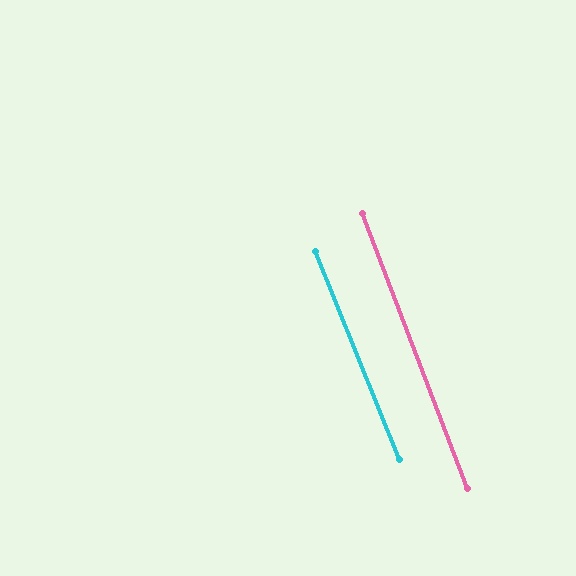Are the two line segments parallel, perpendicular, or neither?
Parallel — their directions differ by only 1.1°.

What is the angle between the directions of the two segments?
Approximately 1 degree.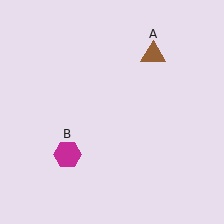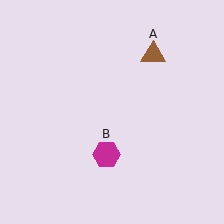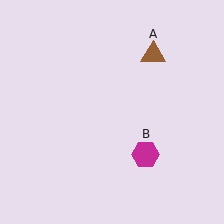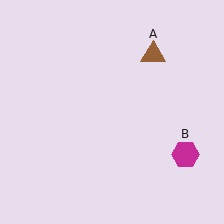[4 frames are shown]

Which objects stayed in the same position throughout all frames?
Brown triangle (object A) remained stationary.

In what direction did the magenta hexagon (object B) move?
The magenta hexagon (object B) moved right.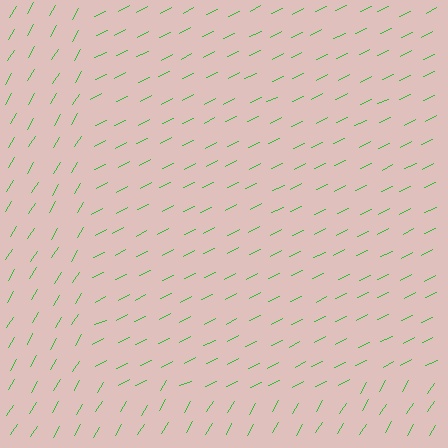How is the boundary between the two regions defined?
The boundary is defined purely by a change in line orientation (approximately 33 degrees difference). All lines are the same color and thickness.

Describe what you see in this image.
The image is filled with small green line segments. A rectangle region in the image has lines oriented differently from the surrounding lines, creating a visible texture boundary.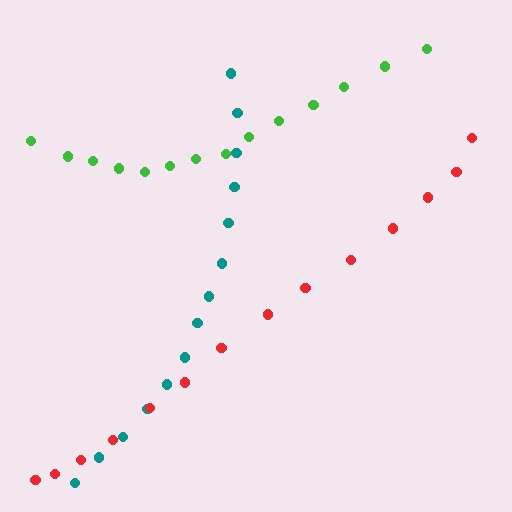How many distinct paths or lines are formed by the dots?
There are 3 distinct paths.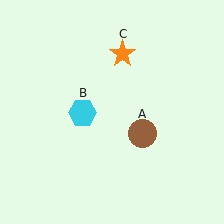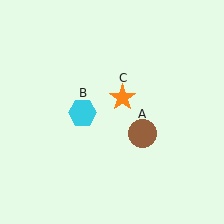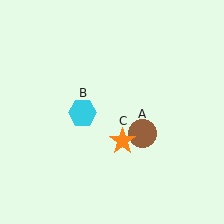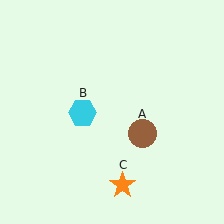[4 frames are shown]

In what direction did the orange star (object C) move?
The orange star (object C) moved down.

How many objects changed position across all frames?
1 object changed position: orange star (object C).